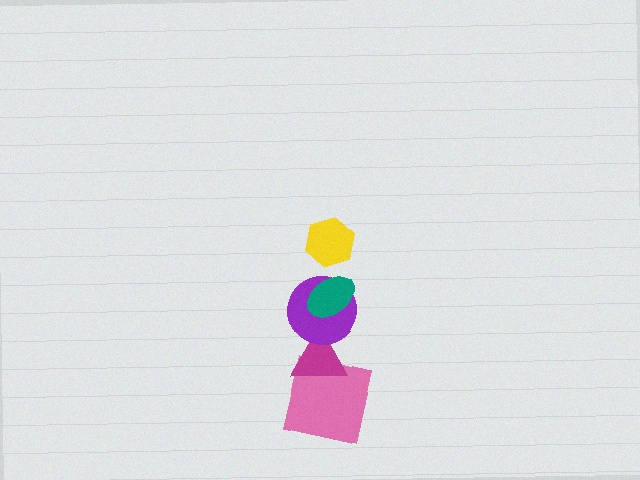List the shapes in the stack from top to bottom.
From top to bottom: the yellow hexagon, the teal ellipse, the purple circle, the magenta triangle, the pink square.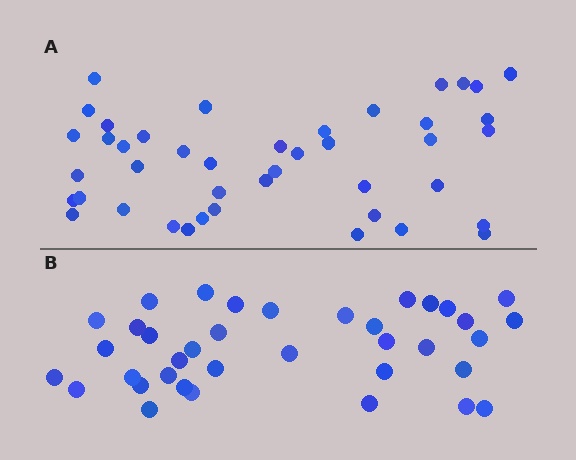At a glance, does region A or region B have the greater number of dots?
Region A (the top region) has more dots.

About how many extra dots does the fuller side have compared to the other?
Region A has about 6 more dots than region B.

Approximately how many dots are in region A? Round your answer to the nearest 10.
About 40 dots. (The exact count is 43, which rounds to 40.)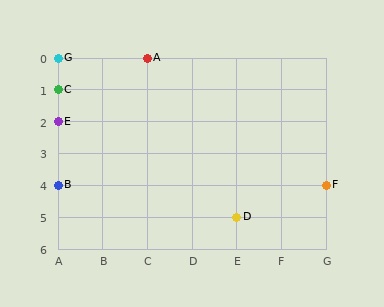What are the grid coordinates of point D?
Point D is at grid coordinates (E, 5).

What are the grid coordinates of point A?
Point A is at grid coordinates (C, 0).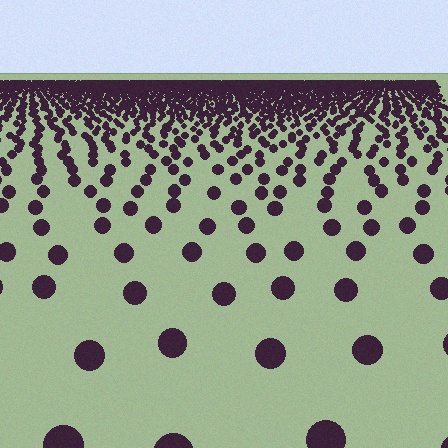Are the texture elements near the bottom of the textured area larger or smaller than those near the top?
Larger. Near the bottom, elements are closer to the viewer and appear at a bigger on-screen size.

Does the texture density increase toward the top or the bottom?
Density increases toward the top.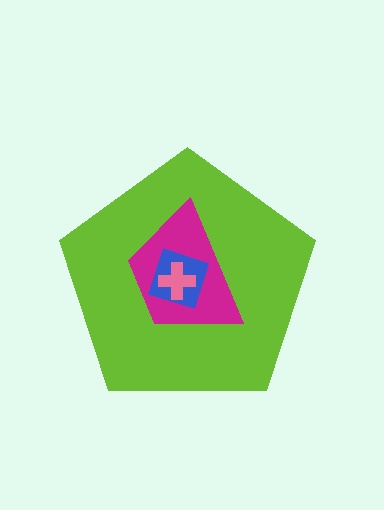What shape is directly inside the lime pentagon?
The magenta trapezoid.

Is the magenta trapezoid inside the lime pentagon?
Yes.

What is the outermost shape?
The lime pentagon.